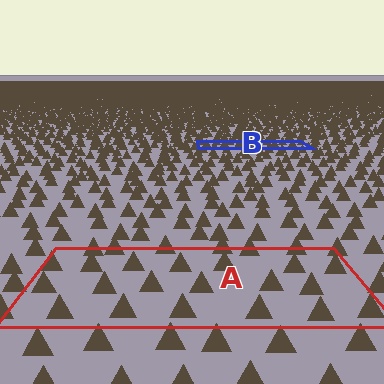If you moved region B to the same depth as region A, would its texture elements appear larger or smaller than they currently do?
They would appear larger. At a closer depth, the same texture elements are projected at a bigger on-screen size.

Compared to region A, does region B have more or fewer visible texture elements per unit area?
Region B has more texture elements per unit area — they are packed more densely because it is farther away.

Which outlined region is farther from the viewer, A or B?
Region B is farther from the viewer — the texture elements inside it appear smaller and more densely packed.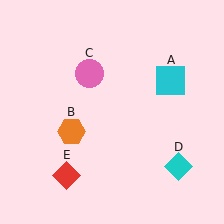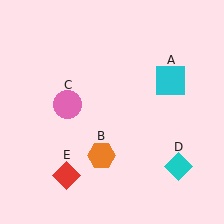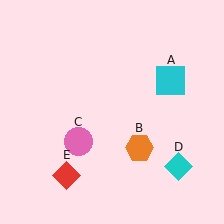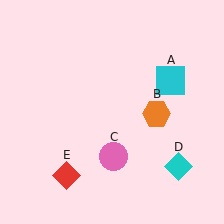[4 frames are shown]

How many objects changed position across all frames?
2 objects changed position: orange hexagon (object B), pink circle (object C).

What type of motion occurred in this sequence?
The orange hexagon (object B), pink circle (object C) rotated counterclockwise around the center of the scene.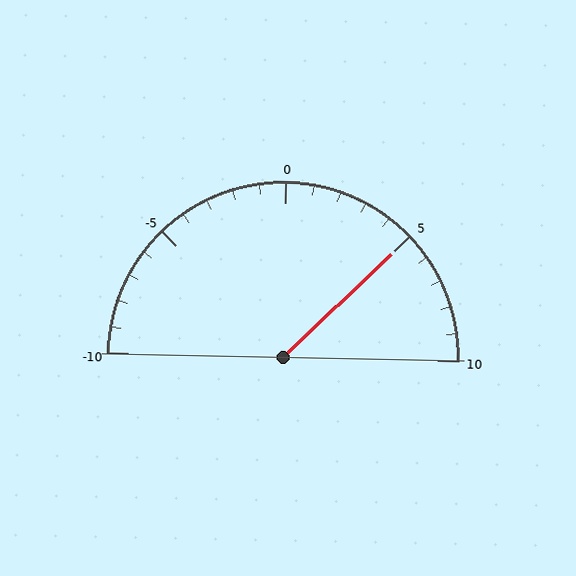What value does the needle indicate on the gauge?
The needle indicates approximately 5.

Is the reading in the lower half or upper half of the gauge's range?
The reading is in the upper half of the range (-10 to 10).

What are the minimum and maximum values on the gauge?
The gauge ranges from -10 to 10.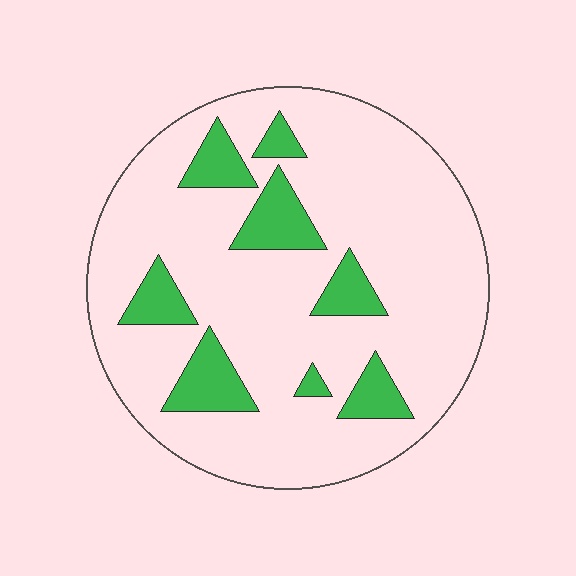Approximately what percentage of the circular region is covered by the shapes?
Approximately 15%.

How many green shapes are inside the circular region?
8.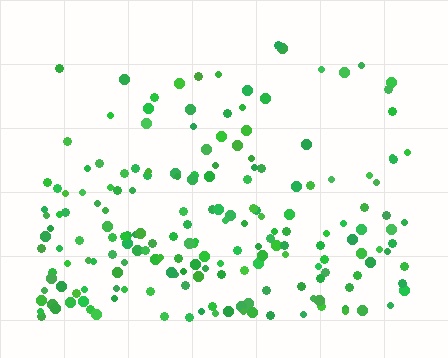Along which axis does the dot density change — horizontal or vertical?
Vertical.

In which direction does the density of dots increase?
From top to bottom, with the bottom side densest.